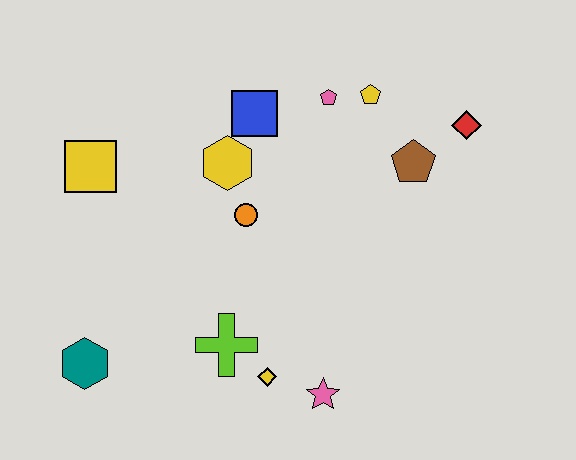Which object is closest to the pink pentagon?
The yellow pentagon is closest to the pink pentagon.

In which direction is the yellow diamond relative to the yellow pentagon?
The yellow diamond is below the yellow pentagon.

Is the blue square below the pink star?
No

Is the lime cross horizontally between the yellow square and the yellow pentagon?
Yes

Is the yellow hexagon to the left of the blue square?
Yes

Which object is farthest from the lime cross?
The red diamond is farthest from the lime cross.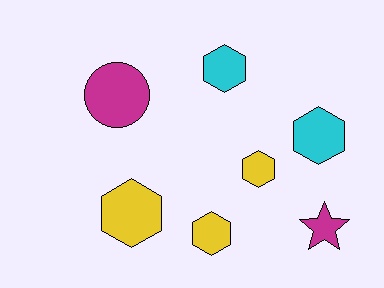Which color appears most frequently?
Yellow, with 3 objects.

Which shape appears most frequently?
Hexagon, with 5 objects.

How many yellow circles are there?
There are no yellow circles.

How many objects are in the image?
There are 7 objects.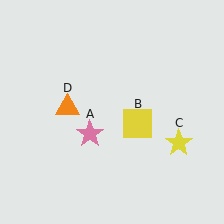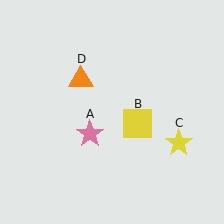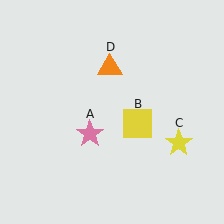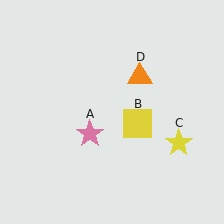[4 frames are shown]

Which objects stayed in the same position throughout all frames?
Pink star (object A) and yellow square (object B) and yellow star (object C) remained stationary.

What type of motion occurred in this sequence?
The orange triangle (object D) rotated clockwise around the center of the scene.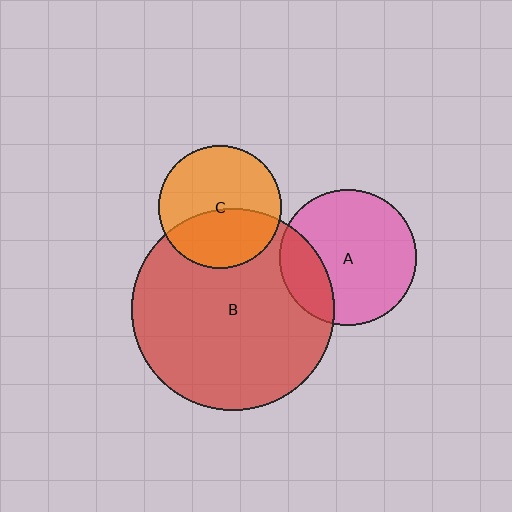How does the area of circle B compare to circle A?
Approximately 2.2 times.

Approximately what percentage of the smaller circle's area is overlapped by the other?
Approximately 40%.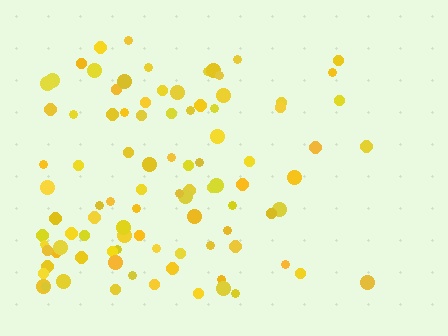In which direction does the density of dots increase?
From right to left, with the left side densest.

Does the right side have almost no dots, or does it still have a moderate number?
Still a moderate number, just noticeably fewer than the left.